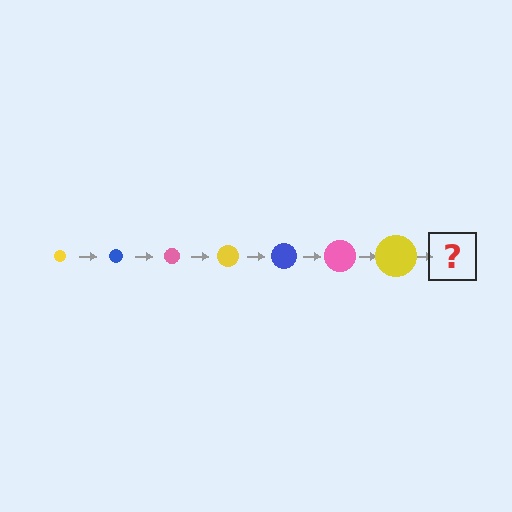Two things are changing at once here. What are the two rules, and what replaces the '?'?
The two rules are that the circle grows larger each step and the color cycles through yellow, blue, and pink. The '?' should be a blue circle, larger than the previous one.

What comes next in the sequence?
The next element should be a blue circle, larger than the previous one.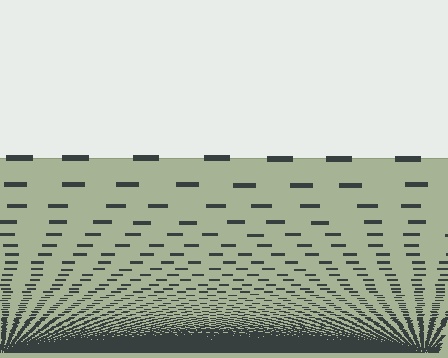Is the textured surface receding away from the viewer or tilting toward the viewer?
The surface appears to tilt toward the viewer. Texture elements get larger and sparser toward the top.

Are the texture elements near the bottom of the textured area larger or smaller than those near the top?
Smaller. The gradient is inverted — elements near the bottom are smaller and denser.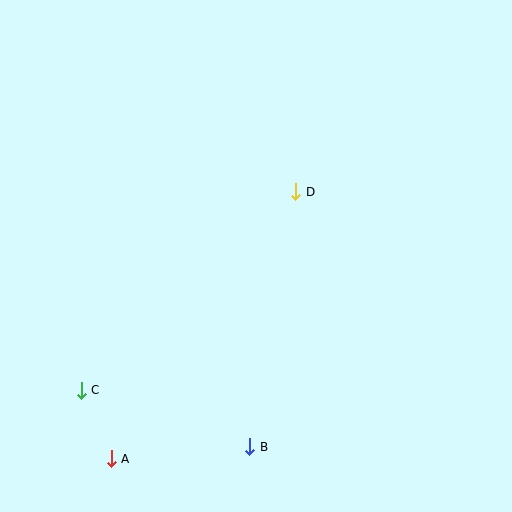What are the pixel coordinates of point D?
Point D is at (296, 192).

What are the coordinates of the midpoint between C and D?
The midpoint between C and D is at (189, 291).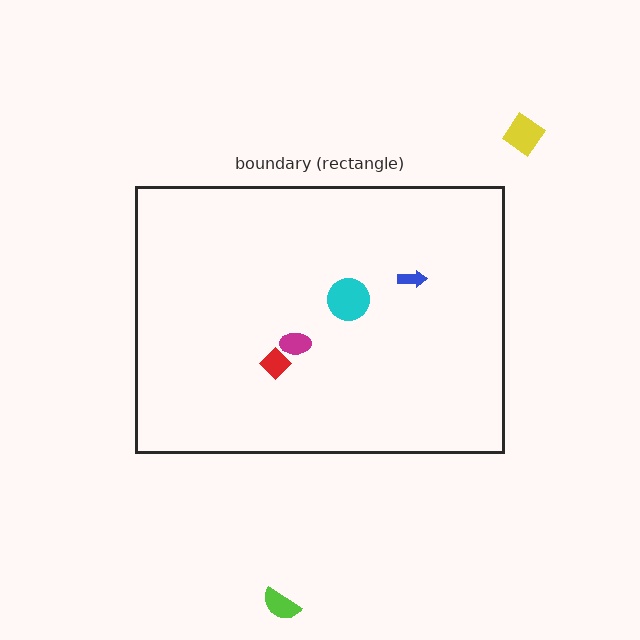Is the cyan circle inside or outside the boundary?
Inside.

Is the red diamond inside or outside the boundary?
Inside.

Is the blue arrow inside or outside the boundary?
Inside.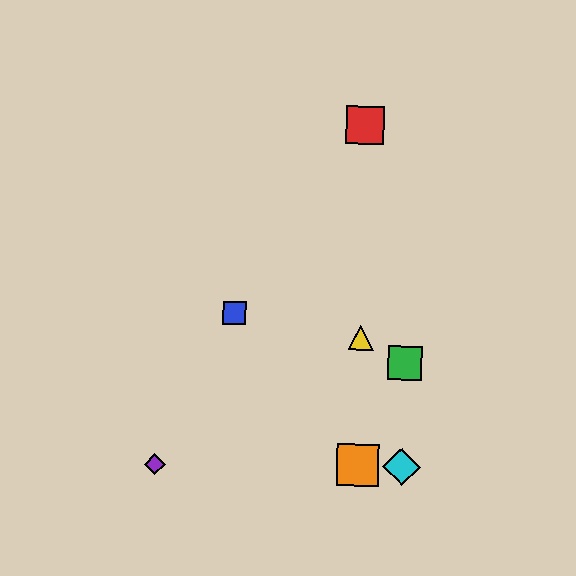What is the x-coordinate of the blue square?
The blue square is at x≈235.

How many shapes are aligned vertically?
3 shapes (the red square, the yellow triangle, the orange square) are aligned vertically.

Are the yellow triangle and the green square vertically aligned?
No, the yellow triangle is at x≈361 and the green square is at x≈405.